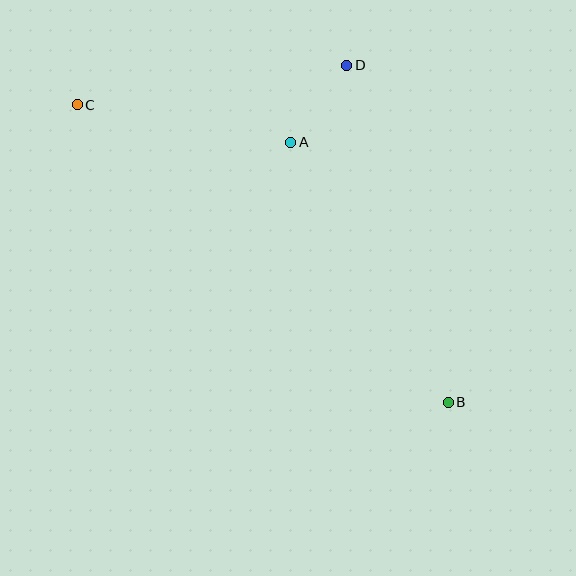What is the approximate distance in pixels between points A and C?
The distance between A and C is approximately 217 pixels.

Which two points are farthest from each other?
Points B and C are farthest from each other.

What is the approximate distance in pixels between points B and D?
The distance between B and D is approximately 352 pixels.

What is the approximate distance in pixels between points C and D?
The distance between C and D is approximately 273 pixels.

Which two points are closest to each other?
Points A and D are closest to each other.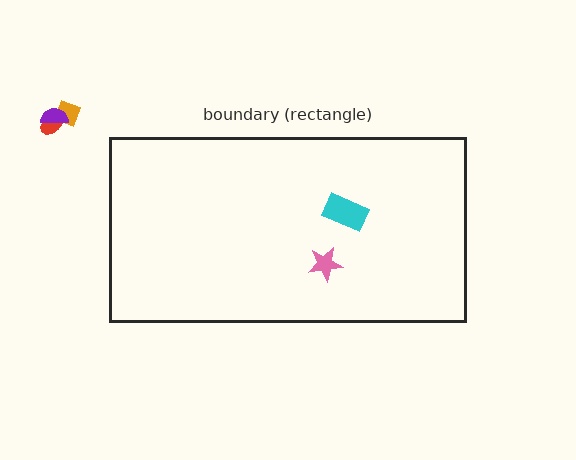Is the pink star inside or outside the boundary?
Inside.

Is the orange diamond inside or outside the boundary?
Outside.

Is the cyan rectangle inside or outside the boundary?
Inside.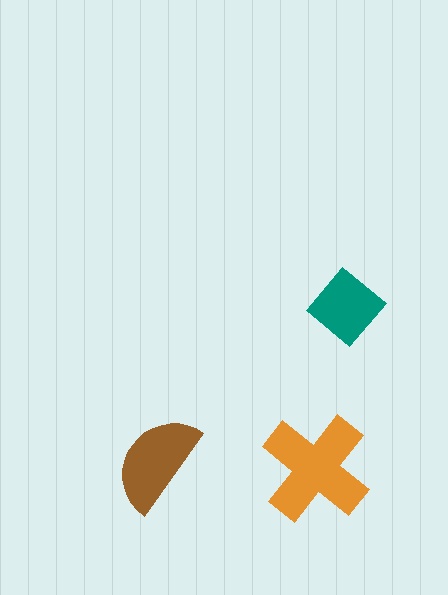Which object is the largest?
The orange cross.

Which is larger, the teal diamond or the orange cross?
The orange cross.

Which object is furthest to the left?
The brown semicircle is leftmost.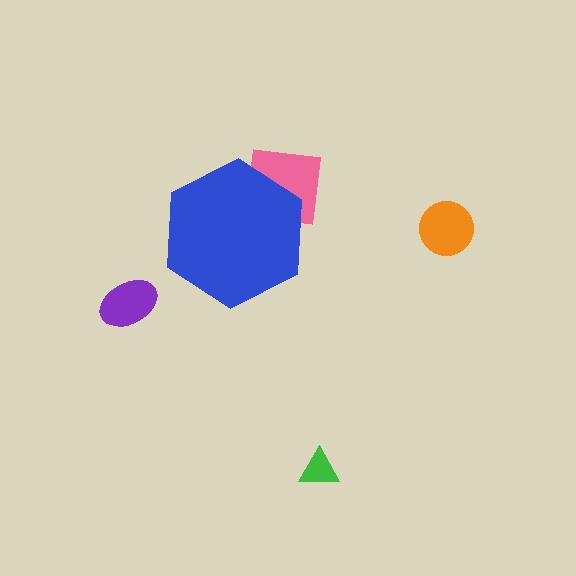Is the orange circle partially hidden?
No, the orange circle is fully visible.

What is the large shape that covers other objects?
A blue hexagon.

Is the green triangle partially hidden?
No, the green triangle is fully visible.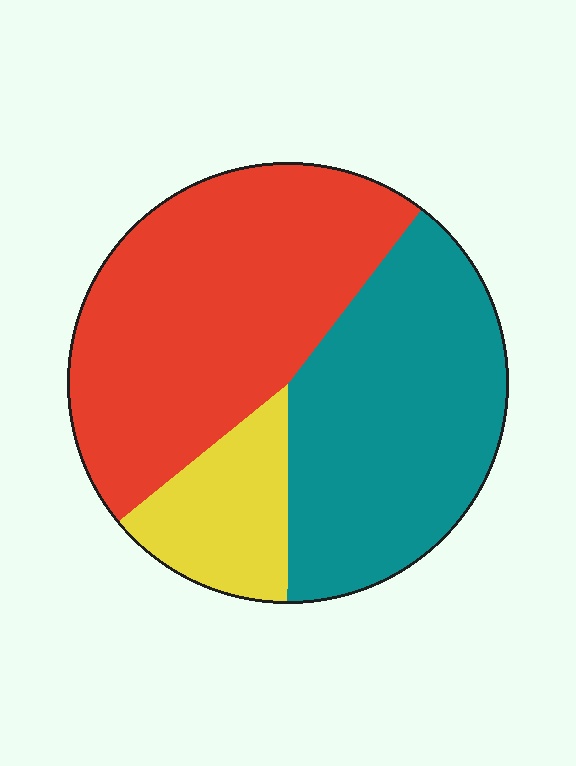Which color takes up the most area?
Red, at roughly 45%.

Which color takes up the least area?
Yellow, at roughly 15%.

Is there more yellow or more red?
Red.